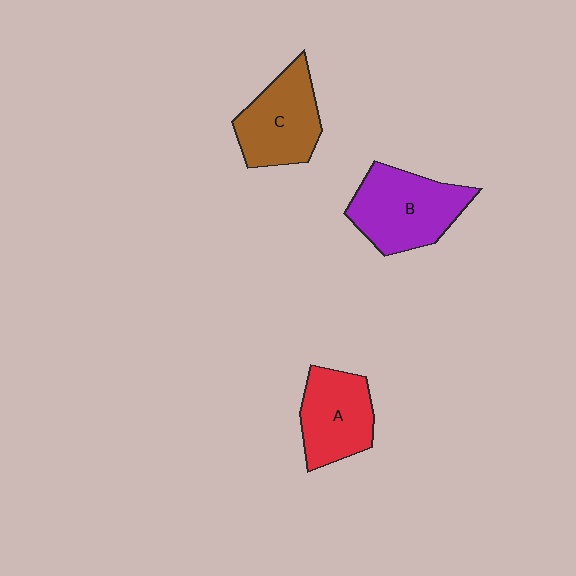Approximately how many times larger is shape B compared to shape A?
Approximately 1.2 times.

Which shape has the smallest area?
Shape A (red).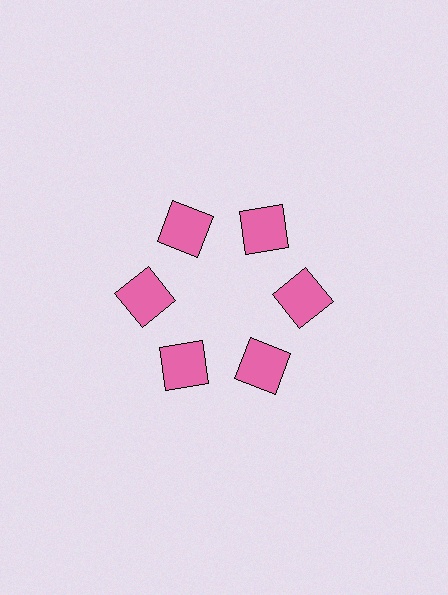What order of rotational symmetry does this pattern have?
This pattern has 6-fold rotational symmetry.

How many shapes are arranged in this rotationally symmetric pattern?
There are 6 shapes, arranged in 6 groups of 1.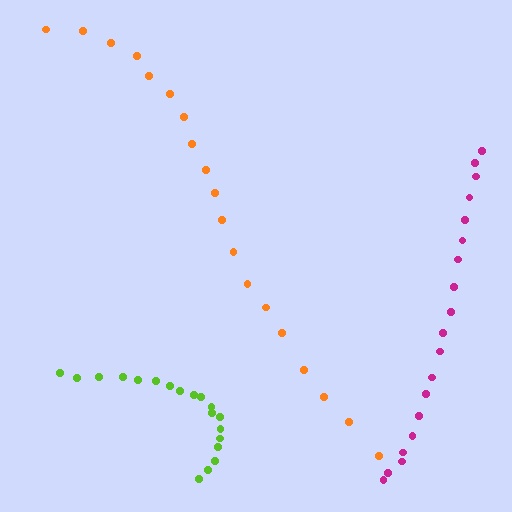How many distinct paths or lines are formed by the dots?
There are 3 distinct paths.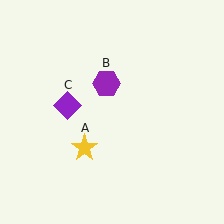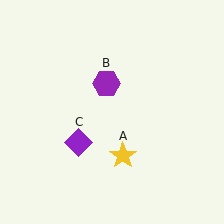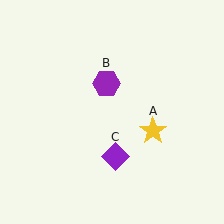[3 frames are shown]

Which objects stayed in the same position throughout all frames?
Purple hexagon (object B) remained stationary.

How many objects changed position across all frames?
2 objects changed position: yellow star (object A), purple diamond (object C).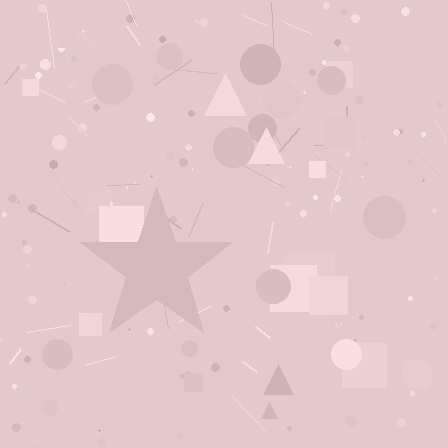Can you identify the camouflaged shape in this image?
The camouflaged shape is a star.